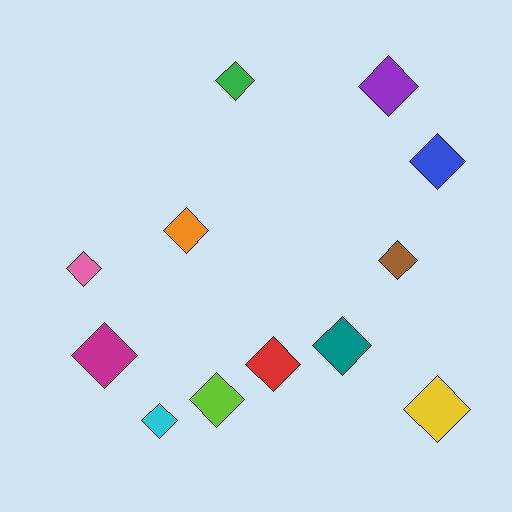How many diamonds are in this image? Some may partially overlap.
There are 12 diamonds.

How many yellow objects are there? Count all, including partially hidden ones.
There is 1 yellow object.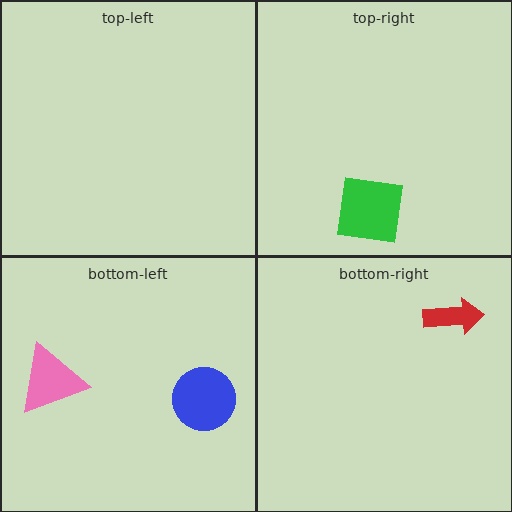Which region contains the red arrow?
The bottom-right region.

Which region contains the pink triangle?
The bottom-left region.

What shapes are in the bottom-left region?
The blue circle, the pink triangle.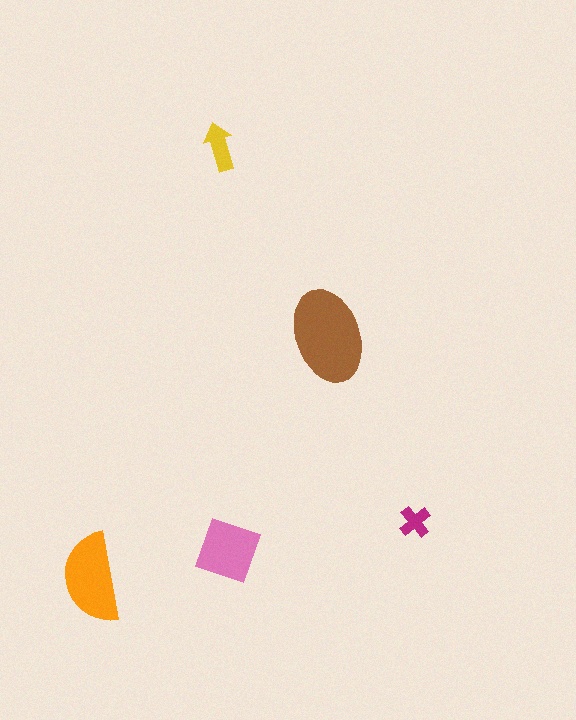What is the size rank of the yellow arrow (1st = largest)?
4th.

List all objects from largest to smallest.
The brown ellipse, the orange semicircle, the pink square, the yellow arrow, the magenta cross.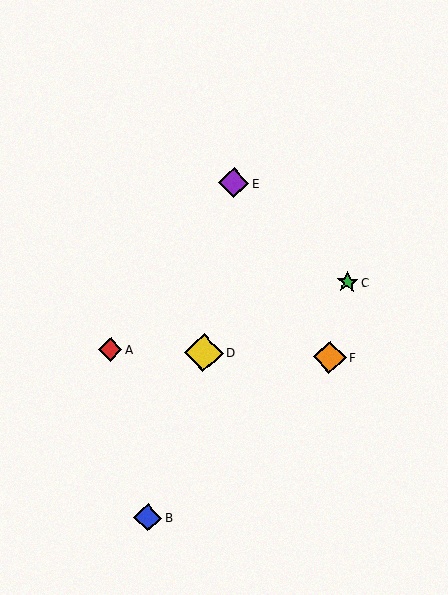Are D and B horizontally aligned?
No, D is at y≈353 and B is at y≈517.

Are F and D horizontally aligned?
Yes, both are at y≈357.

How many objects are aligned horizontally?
3 objects (A, D, F) are aligned horizontally.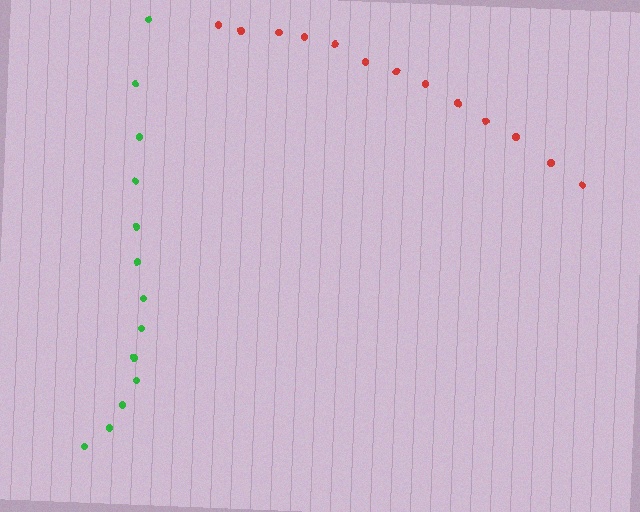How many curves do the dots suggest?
There are 2 distinct paths.